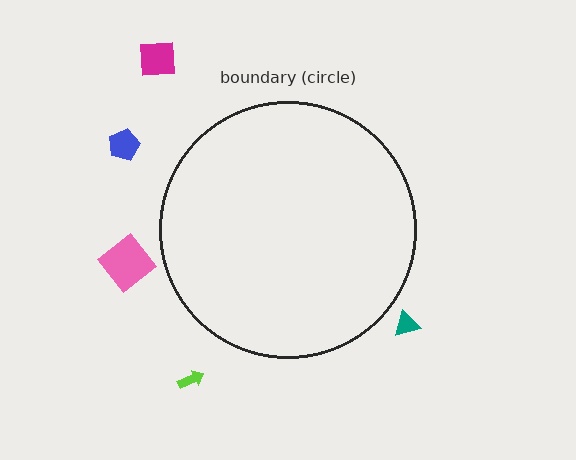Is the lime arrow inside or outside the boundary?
Outside.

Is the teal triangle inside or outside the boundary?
Outside.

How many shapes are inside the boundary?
0 inside, 5 outside.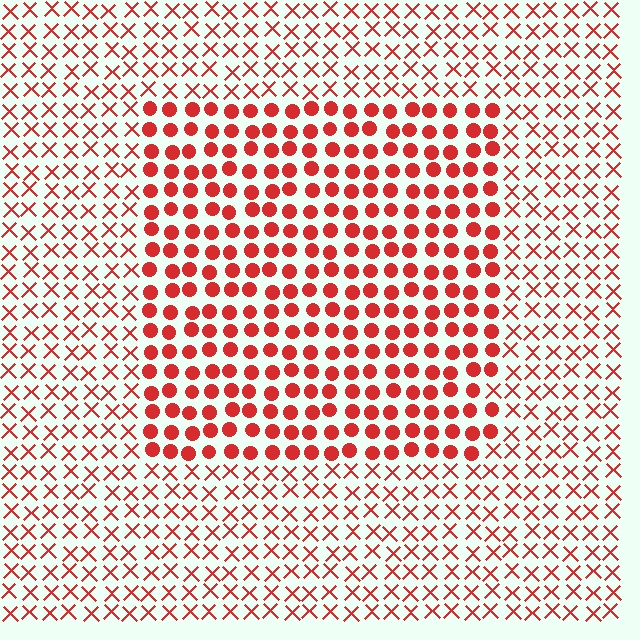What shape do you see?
I see a rectangle.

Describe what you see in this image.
The image is filled with small red elements arranged in a uniform grid. A rectangle-shaped region contains circles, while the surrounding area contains X marks. The boundary is defined purely by the change in element shape.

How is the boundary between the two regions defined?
The boundary is defined by a change in element shape: circles inside vs. X marks outside. All elements share the same color and spacing.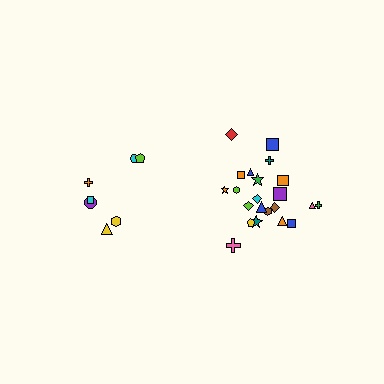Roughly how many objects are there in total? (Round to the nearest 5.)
Roughly 30 objects in total.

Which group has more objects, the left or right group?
The right group.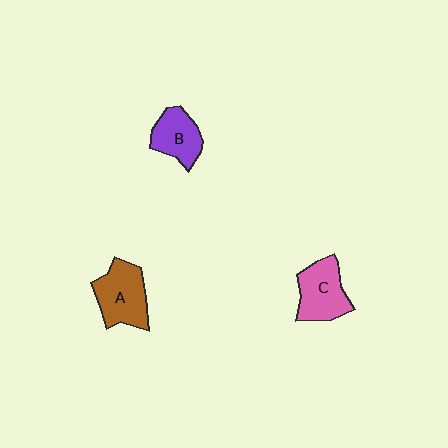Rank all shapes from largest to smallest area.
From largest to smallest: A (brown), C (pink), B (purple).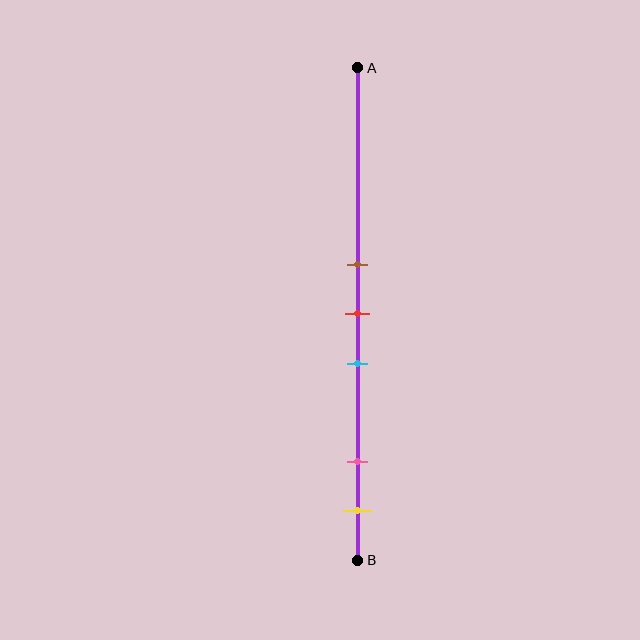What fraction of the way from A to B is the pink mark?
The pink mark is approximately 80% (0.8) of the way from A to B.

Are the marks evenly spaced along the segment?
No, the marks are not evenly spaced.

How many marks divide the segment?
There are 5 marks dividing the segment.